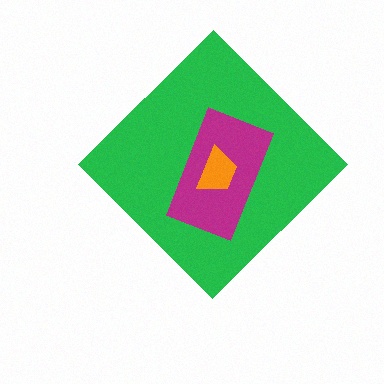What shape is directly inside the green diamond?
The magenta rectangle.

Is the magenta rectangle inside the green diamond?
Yes.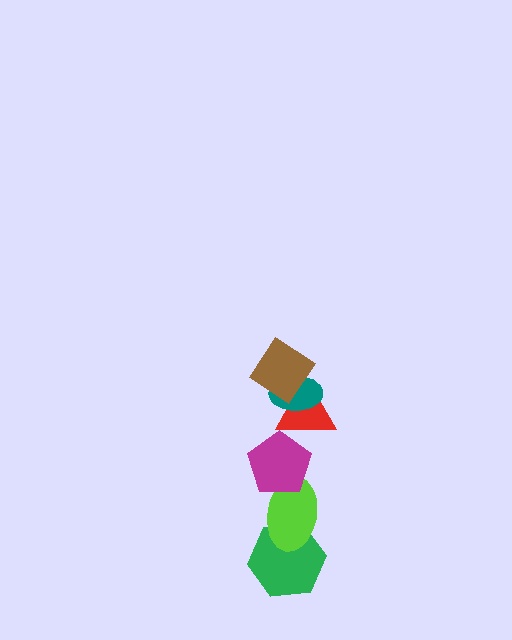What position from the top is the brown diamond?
The brown diamond is 1st from the top.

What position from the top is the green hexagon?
The green hexagon is 6th from the top.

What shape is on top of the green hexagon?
The lime ellipse is on top of the green hexagon.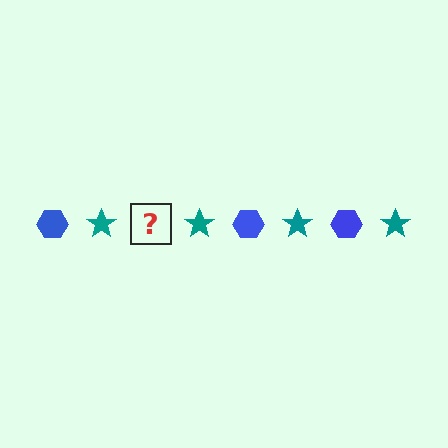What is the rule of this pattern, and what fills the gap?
The rule is that the pattern alternates between blue hexagon and teal star. The gap should be filled with a blue hexagon.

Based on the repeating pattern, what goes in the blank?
The blank should be a blue hexagon.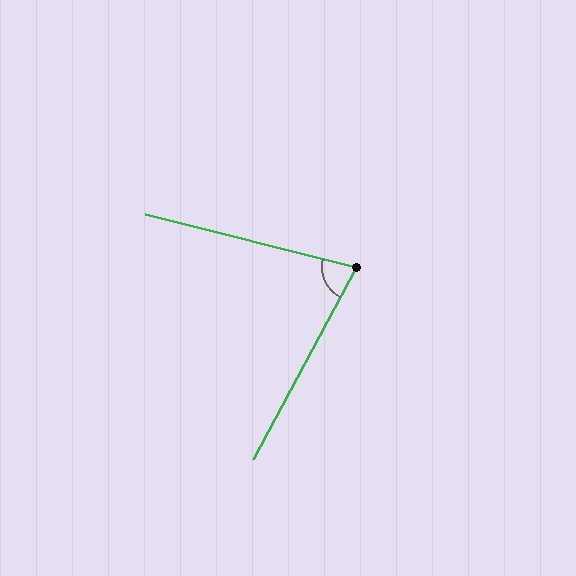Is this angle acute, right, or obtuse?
It is acute.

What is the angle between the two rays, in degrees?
Approximately 76 degrees.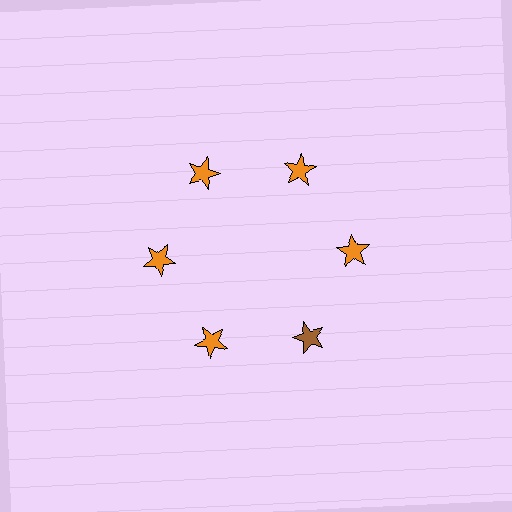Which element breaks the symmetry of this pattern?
The brown star at roughly the 5 o'clock position breaks the symmetry. All other shapes are orange stars.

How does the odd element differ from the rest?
It has a different color: brown instead of orange.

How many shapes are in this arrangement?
There are 6 shapes arranged in a ring pattern.